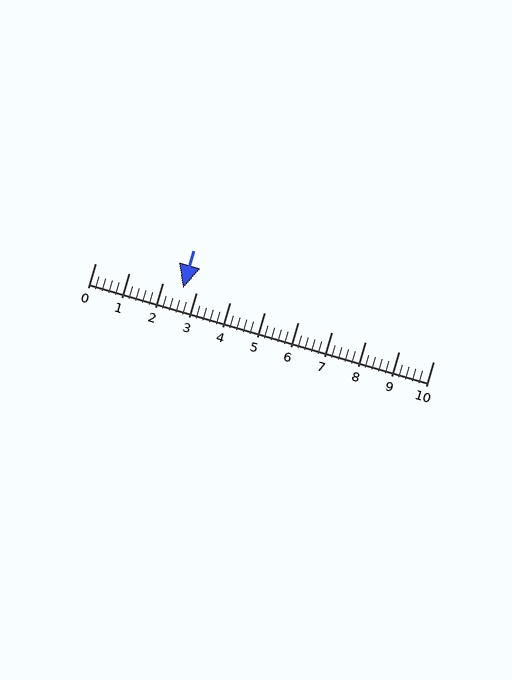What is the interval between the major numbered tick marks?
The major tick marks are spaced 1 units apart.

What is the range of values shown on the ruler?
The ruler shows values from 0 to 10.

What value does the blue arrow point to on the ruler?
The blue arrow points to approximately 2.6.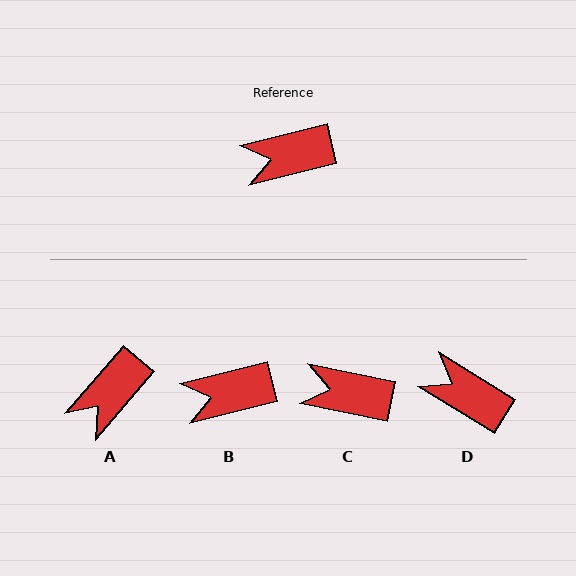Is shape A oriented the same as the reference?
No, it is off by about 35 degrees.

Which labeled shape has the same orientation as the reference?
B.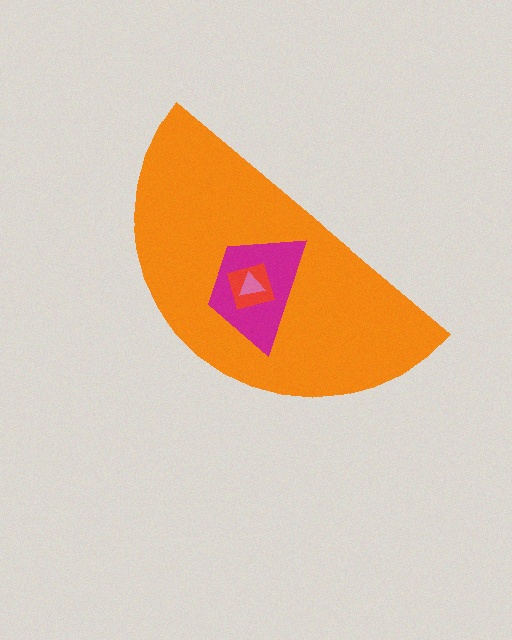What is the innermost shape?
The pink triangle.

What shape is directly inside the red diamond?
The pink triangle.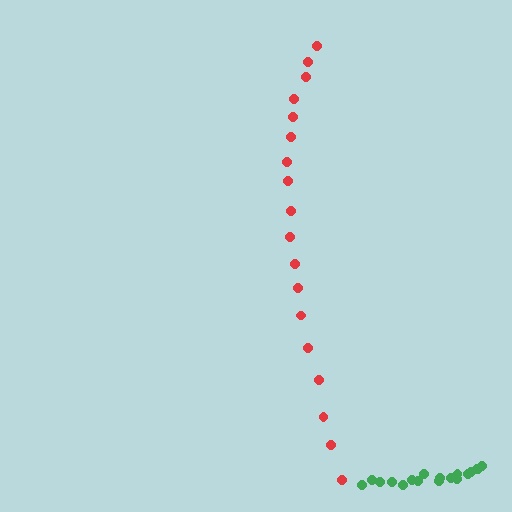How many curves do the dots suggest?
There are 2 distinct paths.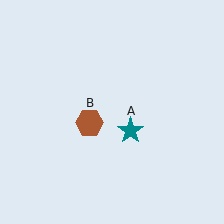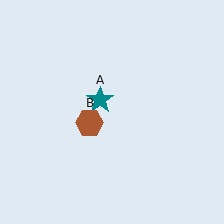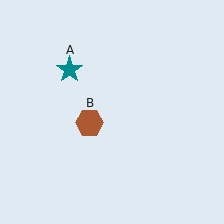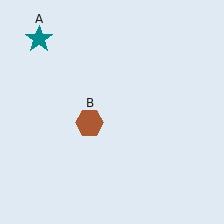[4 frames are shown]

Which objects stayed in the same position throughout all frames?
Brown hexagon (object B) remained stationary.